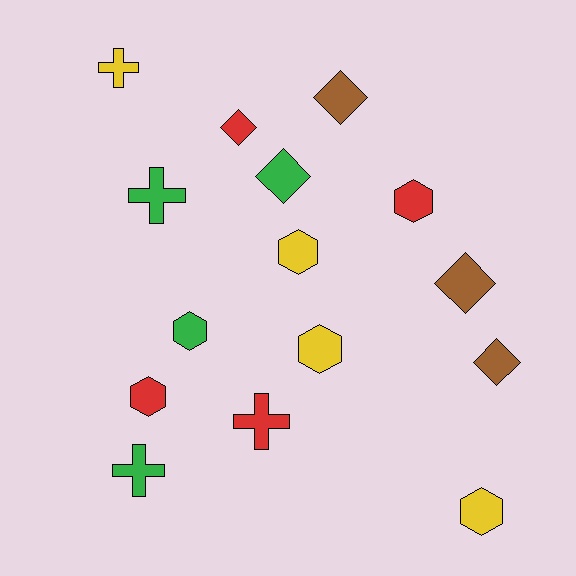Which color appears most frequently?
Yellow, with 4 objects.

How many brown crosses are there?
There are no brown crosses.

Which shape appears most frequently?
Hexagon, with 6 objects.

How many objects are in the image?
There are 15 objects.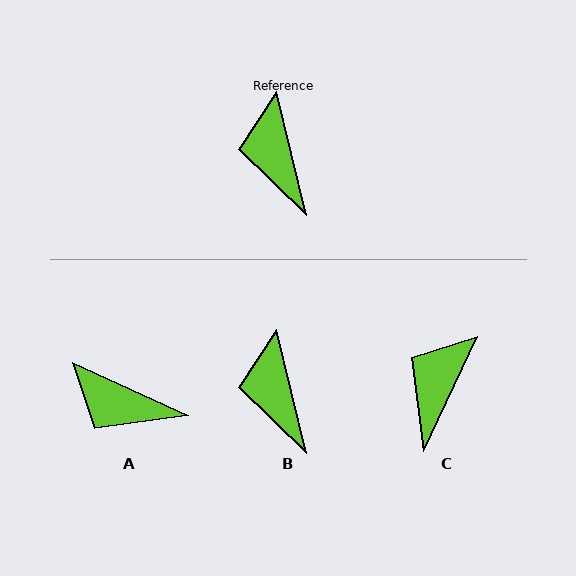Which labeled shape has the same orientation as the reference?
B.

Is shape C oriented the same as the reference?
No, it is off by about 39 degrees.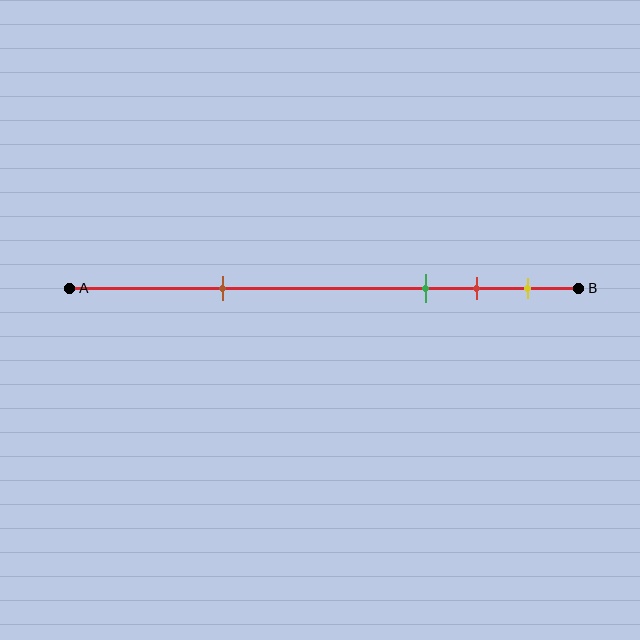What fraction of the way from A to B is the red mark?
The red mark is approximately 80% (0.8) of the way from A to B.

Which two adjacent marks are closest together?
The red and yellow marks are the closest adjacent pair.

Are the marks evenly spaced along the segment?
No, the marks are not evenly spaced.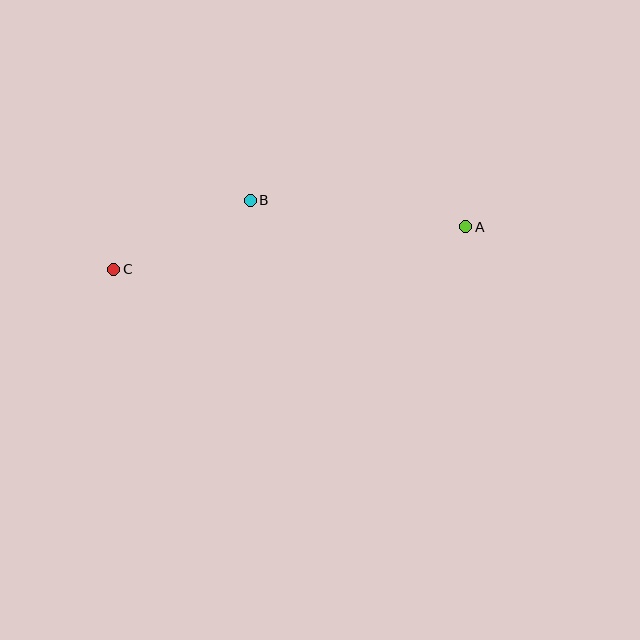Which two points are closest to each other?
Points B and C are closest to each other.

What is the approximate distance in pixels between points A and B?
The distance between A and B is approximately 217 pixels.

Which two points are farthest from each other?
Points A and C are farthest from each other.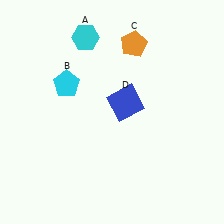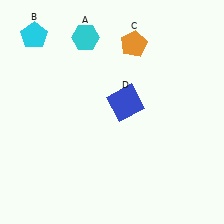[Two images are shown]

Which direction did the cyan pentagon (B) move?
The cyan pentagon (B) moved up.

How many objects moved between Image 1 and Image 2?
1 object moved between the two images.